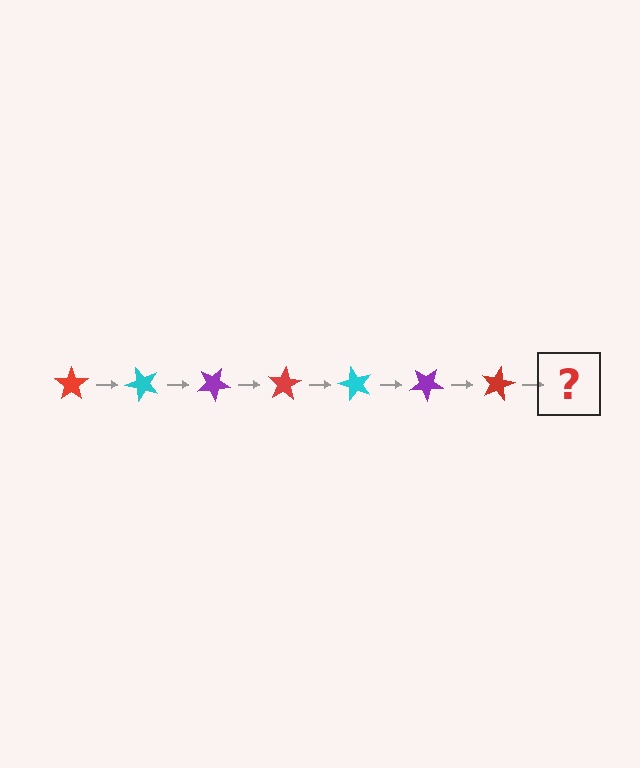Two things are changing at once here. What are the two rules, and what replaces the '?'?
The two rules are that it rotates 50 degrees each step and the color cycles through red, cyan, and purple. The '?' should be a cyan star, rotated 350 degrees from the start.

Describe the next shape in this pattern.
It should be a cyan star, rotated 350 degrees from the start.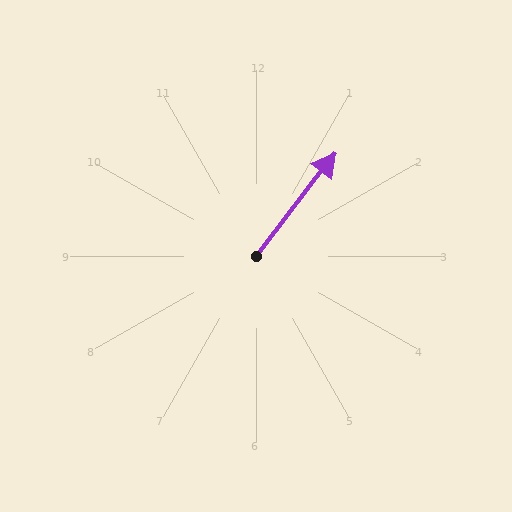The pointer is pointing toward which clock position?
Roughly 1 o'clock.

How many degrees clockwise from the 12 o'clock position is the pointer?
Approximately 38 degrees.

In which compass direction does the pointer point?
Northeast.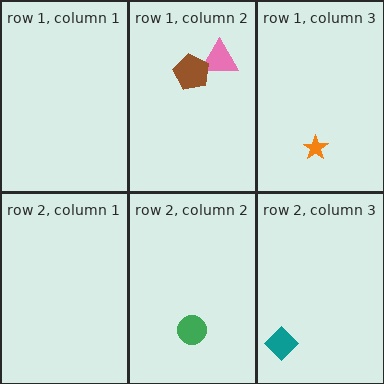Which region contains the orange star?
The row 1, column 3 region.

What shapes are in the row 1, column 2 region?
The pink triangle, the brown pentagon.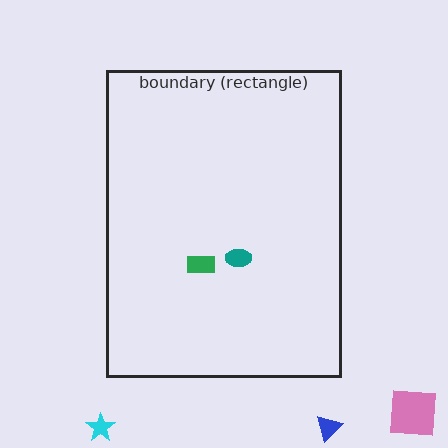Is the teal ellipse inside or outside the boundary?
Inside.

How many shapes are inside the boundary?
2 inside, 3 outside.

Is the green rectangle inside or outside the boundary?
Inside.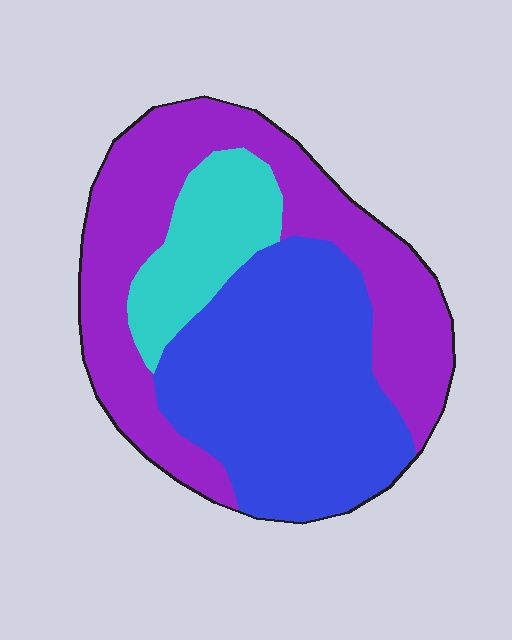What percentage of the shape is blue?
Blue takes up about two fifths (2/5) of the shape.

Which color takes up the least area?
Cyan, at roughly 15%.